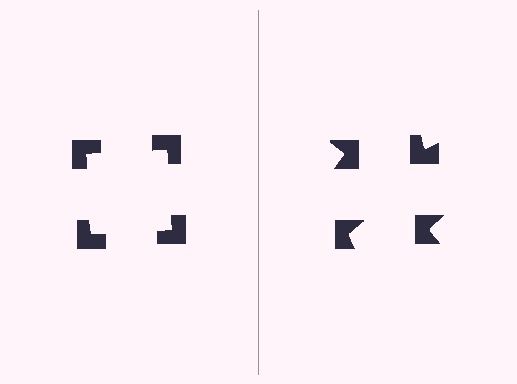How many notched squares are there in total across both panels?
8 — 4 on each side.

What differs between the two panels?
The notched squares are positioned identically on both sides; only the wedge orientations differ. On the left they align to a square; on the right they are misaligned.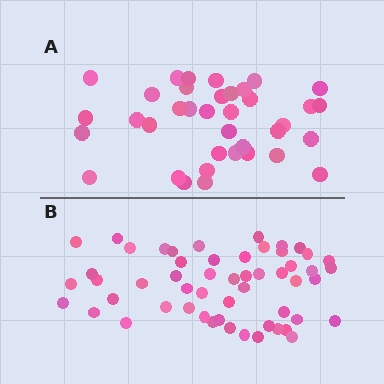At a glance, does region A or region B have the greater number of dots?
Region B (the bottom region) has more dots.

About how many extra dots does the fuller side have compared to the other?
Region B has approximately 15 more dots than region A.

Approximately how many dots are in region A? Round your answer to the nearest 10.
About 40 dots. (The exact count is 37, which rounds to 40.)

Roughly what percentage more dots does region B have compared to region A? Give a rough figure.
About 45% more.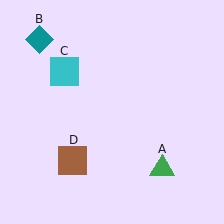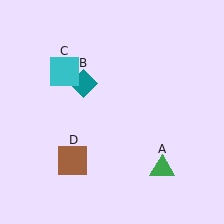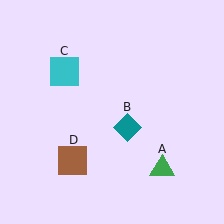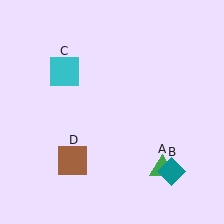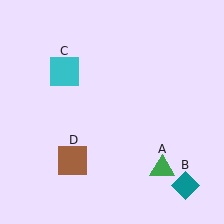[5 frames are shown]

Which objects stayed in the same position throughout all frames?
Green triangle (object A) and cyan square (object C) and brown square (object D) remained stationary.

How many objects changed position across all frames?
1 object changed position: teal diamond (object B).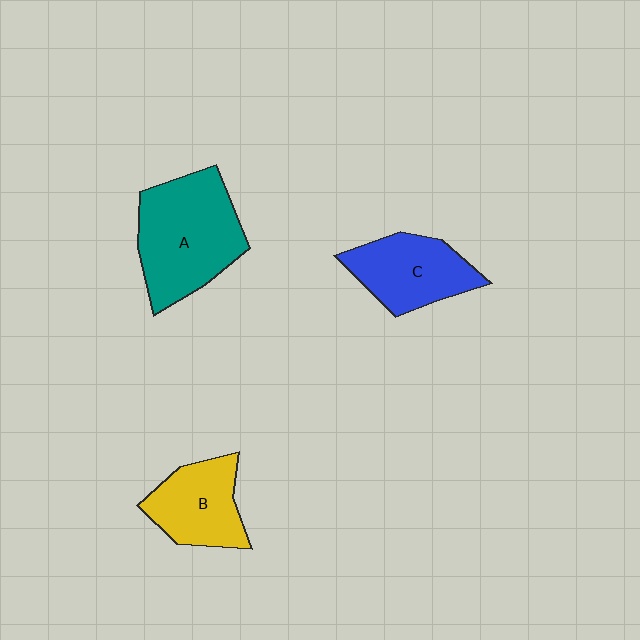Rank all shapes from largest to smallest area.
From largest to smallest: A (teal), C (blue), B (yellow).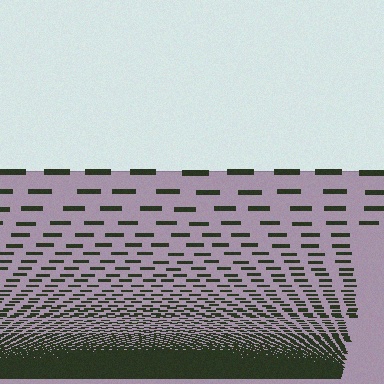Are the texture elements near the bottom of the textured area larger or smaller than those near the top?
Smaller. The gradient is inverted — elements near the bottom are smaller and denser.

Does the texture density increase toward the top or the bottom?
Density increases toward the bottom.